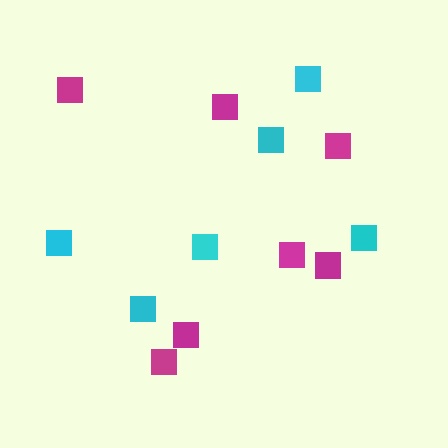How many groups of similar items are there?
There are 2 groups: one group of cyan squares (6) and one group of magenta squares (7).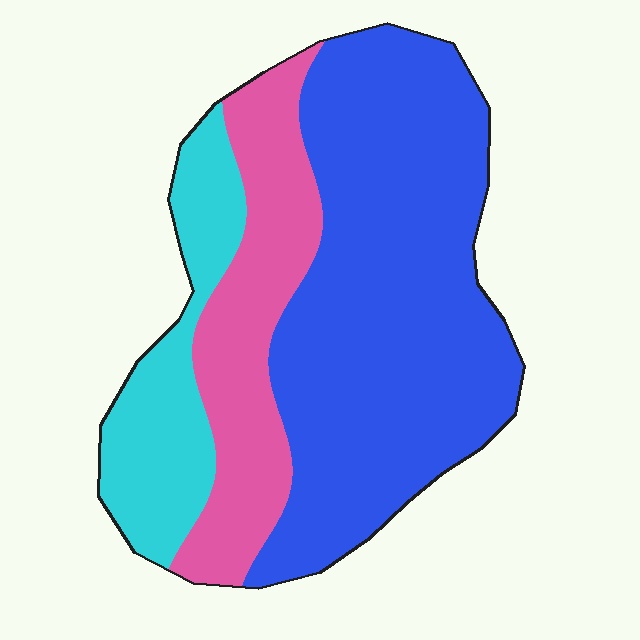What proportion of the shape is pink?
Pink covers about 25% of the shape.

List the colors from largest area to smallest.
From largest to smallest: blue, pink, cyan.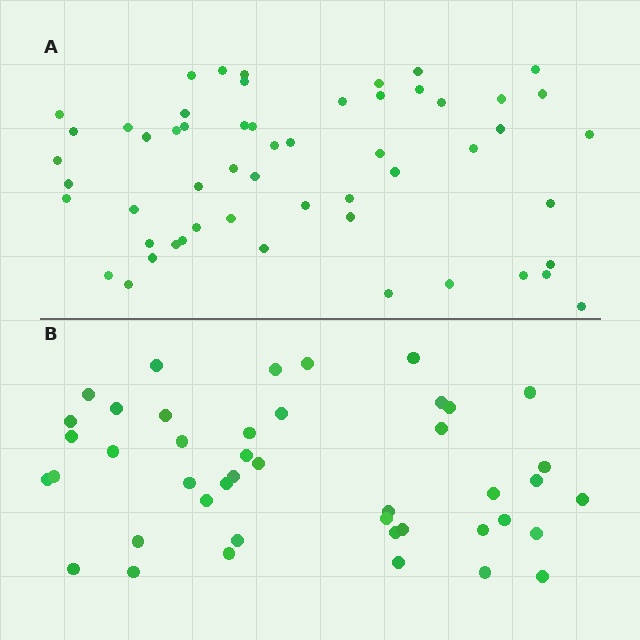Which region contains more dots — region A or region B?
Region A (the top region) has more dots.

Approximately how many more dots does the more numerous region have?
Region A has roughly 12 or so more dots than region B.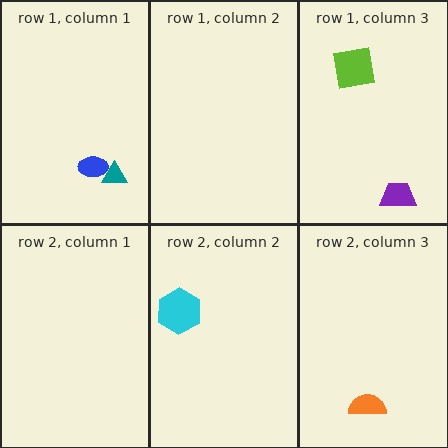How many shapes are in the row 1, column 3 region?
2.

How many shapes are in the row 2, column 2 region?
1.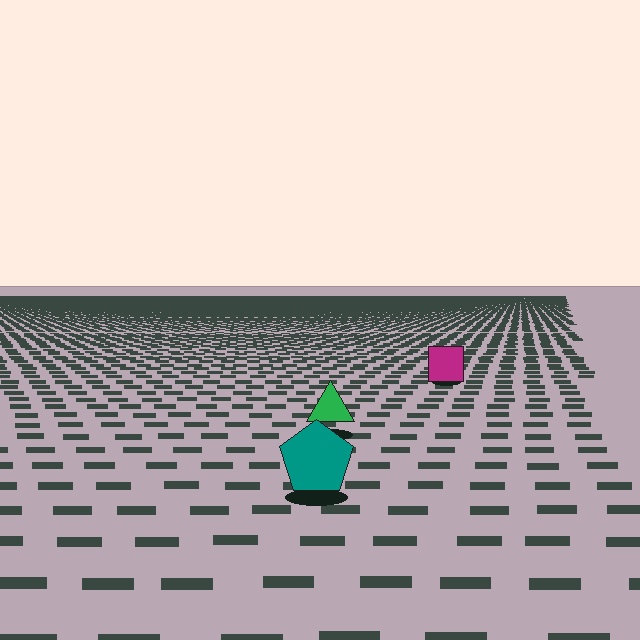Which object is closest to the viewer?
The teal pentagon is closest. The texture marks near it are larger and more spread out.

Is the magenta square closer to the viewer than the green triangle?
No. The green triangle is closer — you can tell from the texture gradient: the ground texture is coarser near it.